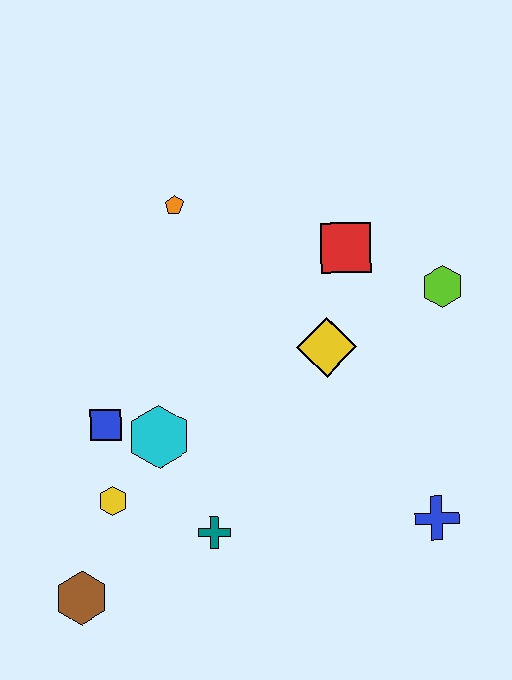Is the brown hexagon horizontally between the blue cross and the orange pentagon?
No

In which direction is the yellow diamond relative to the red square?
The yellow diamond is below the red square.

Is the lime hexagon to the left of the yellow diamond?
No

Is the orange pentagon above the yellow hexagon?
Yes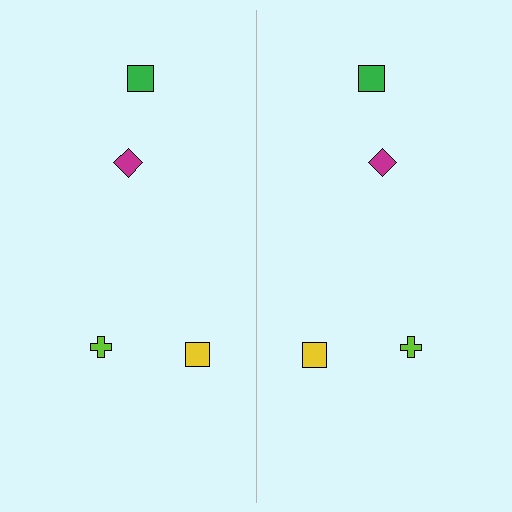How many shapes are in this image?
There are 8 shapes in this image.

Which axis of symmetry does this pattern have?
The pattern has a vertical axis of symmetry running through the center of the image.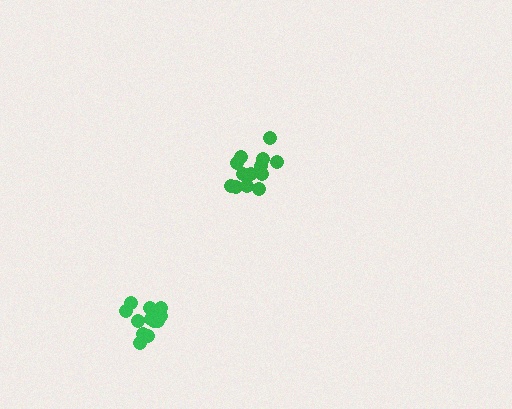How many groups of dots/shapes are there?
There are 2 groups.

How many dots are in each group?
Group 1: 13 dots, Group 2: 13 dots (26 total).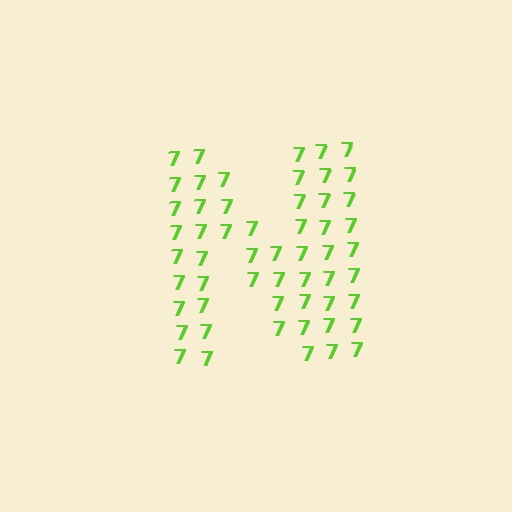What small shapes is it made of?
It is made of small digit 7's.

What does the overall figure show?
The overall figure shows the letter N.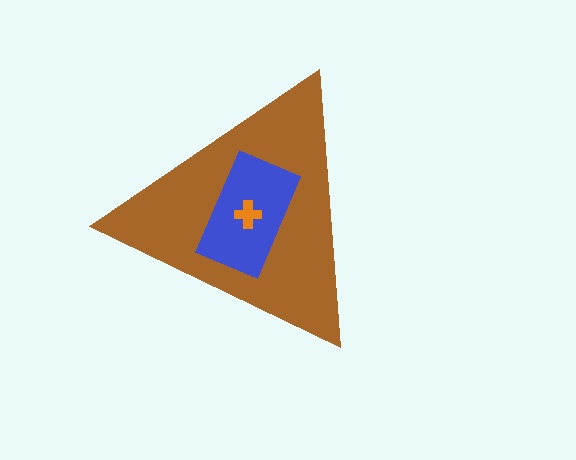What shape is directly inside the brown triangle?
The blue rectangle.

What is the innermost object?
The orange cross.